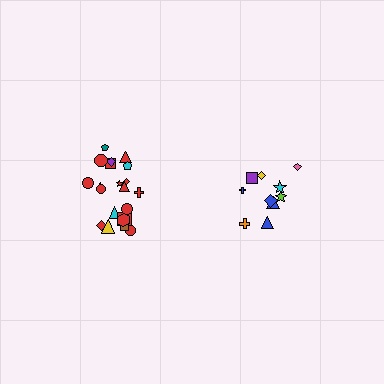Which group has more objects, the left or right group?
The left group.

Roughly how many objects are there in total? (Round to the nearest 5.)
Roughly 30 objects in total.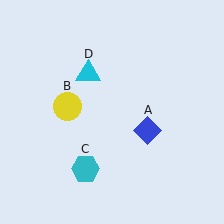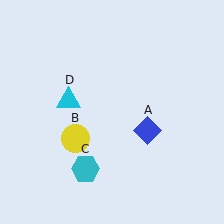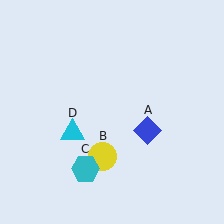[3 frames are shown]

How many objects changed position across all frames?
2 objects changed position: yellow circle (object B), cyan triangle (object D).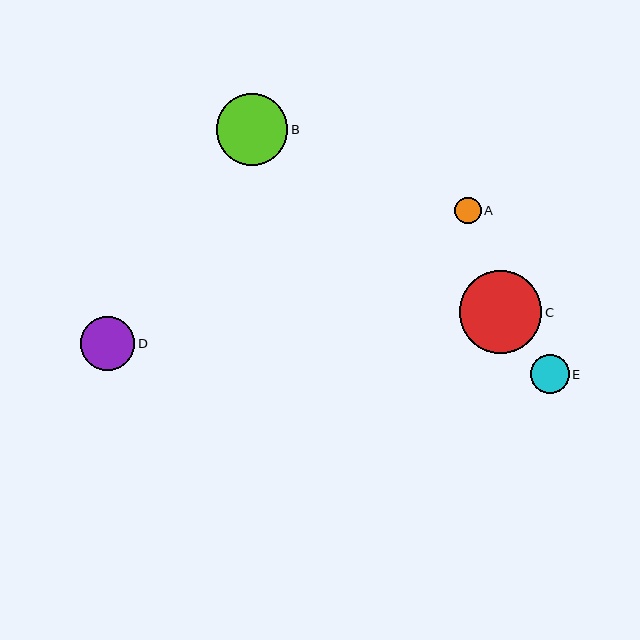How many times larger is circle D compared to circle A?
Circle D is approximately 2.0 times the size of circle A.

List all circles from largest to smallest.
From largest to smallest: C, B, D, E, A.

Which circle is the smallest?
Circle A is the smallest with a size of approximately 27 pixels.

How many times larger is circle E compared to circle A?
Circle E is approximately 1.5 times the size of circle A.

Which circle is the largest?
Circle C is the largest with a size of approximately 82 pixels.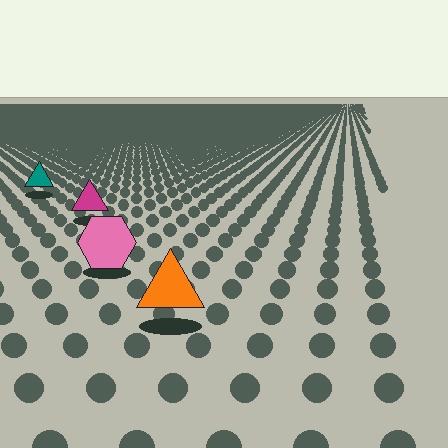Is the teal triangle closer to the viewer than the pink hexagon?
No. The pink hexagon is closer — you can tell from the texture gradient: the ground texture is coarser near it.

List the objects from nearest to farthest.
From nearest to farthest: the orange triangle, the pink hexagon, the magenta triangle, the teal triangle.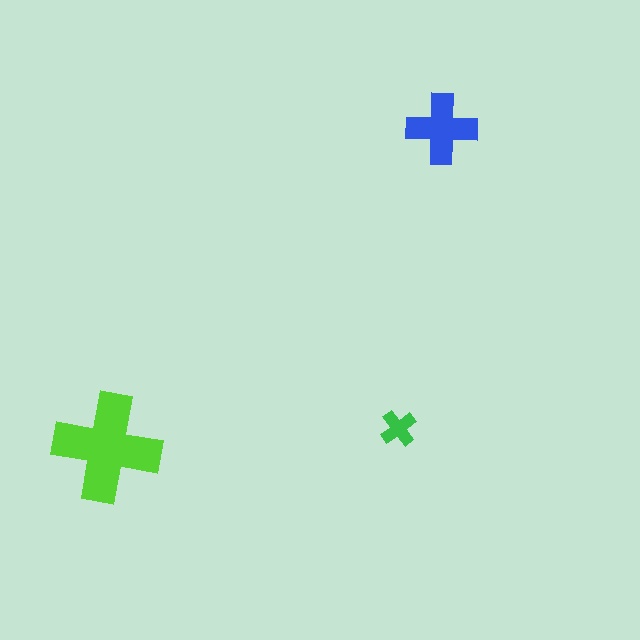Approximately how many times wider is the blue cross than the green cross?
About 2 times wider.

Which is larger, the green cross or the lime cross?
The lime one.